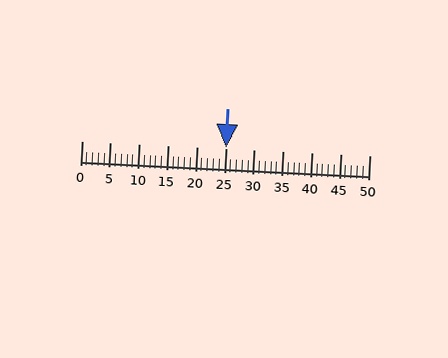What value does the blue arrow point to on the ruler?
The blue arrow points to approximately 25.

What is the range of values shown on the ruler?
The ruler shows values from 0 to 50.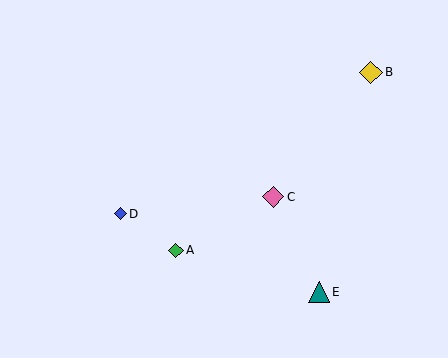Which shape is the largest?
The yellow diamond (labeled B) is the largest.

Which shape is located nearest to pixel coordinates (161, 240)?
The green diamond (labeled A) at (176, 250) is nearest to that location.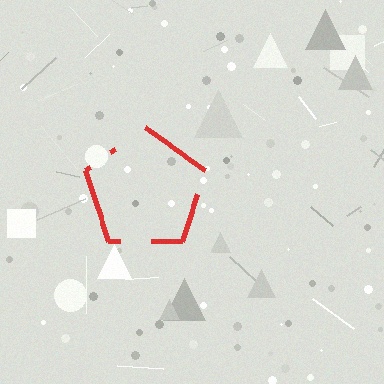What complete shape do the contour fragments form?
The contour fragments form a pentagon.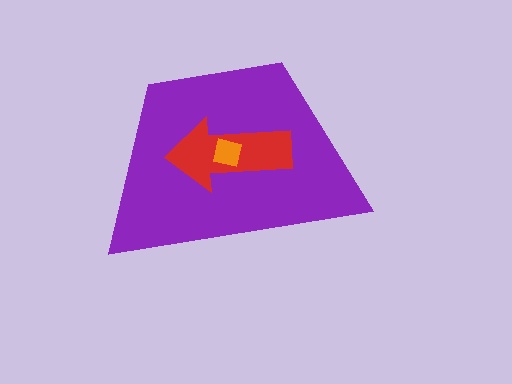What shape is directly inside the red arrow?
The orange square.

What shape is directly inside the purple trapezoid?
The red arrow.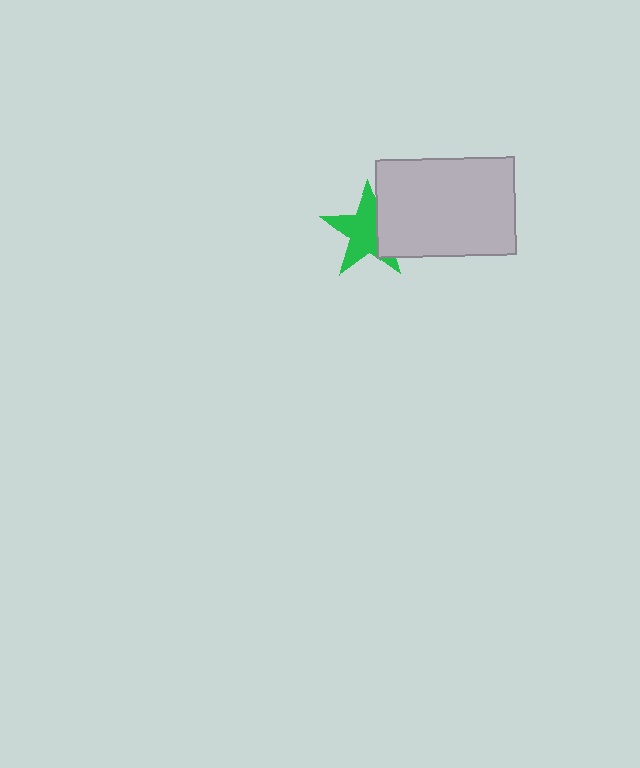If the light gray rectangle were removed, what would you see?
You would see the complete green star.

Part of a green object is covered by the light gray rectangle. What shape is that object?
It is a star.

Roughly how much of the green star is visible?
Most of it is visible (roughly 68%).